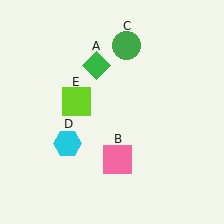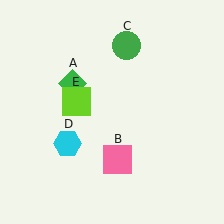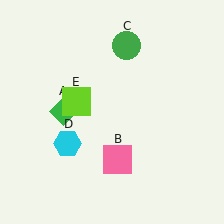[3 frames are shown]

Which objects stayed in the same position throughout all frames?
Pink square (object B) and green circle (object C) and cyan hexagon (object D) and lime square (object E) remained stationary.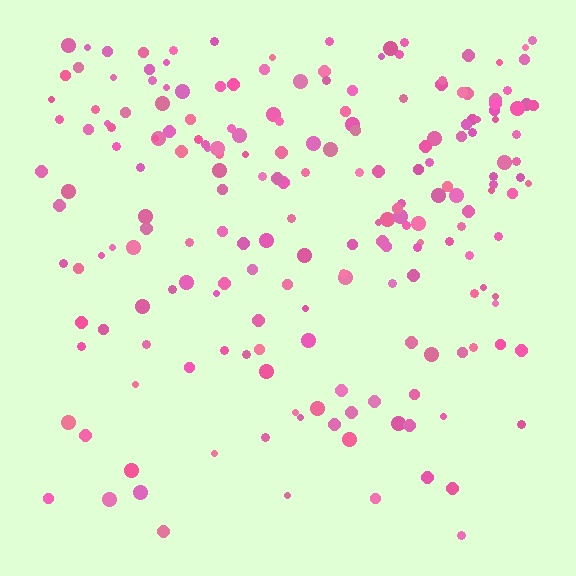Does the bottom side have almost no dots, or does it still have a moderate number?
Still a moderate number, just noticeably fewer than the top.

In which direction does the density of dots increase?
From bottom to top, with the top side densest.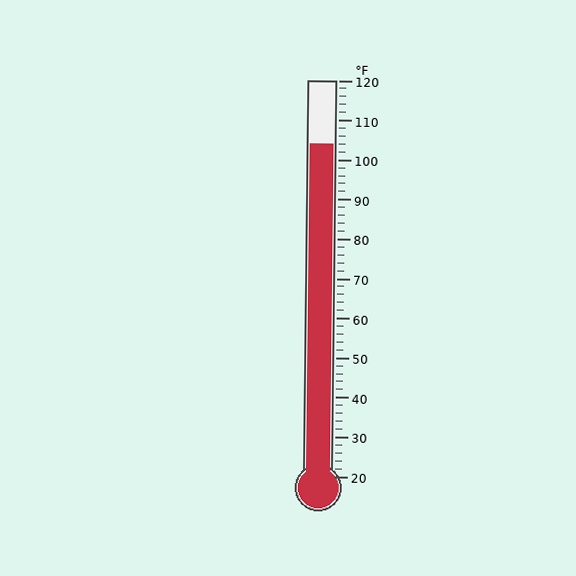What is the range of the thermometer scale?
The thermometer scale ranges from 20°F to 120°F.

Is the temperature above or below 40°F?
The temperature is above 40°F.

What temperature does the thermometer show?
The thermometer shows approximately 104°F.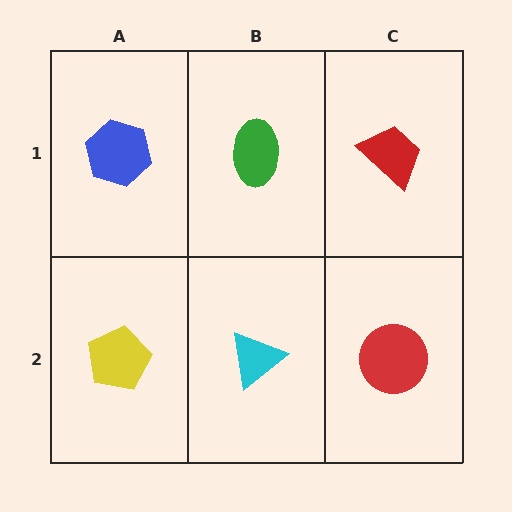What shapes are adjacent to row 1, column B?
A cyan triangle (row 2, column B), a blue hexagon (row 1, column A), a red trapezoid (row 1, column C).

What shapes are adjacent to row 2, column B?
A green ellipse (row 1, column B), a yellow pentagon (row 2, column A), a red circle (row 2, column C).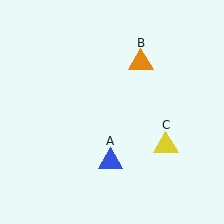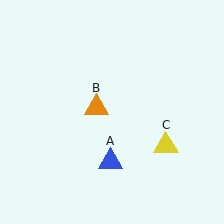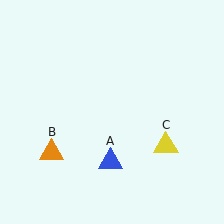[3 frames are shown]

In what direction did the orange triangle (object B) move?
The orange triangle (object B) moved down and to the left.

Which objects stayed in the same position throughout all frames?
Blue triangle (object A) and yellow triangle (object C) remained stationary.